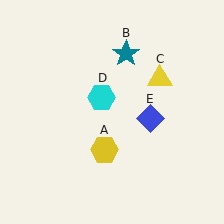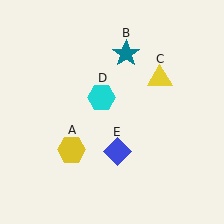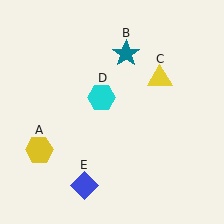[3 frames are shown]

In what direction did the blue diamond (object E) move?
The blue diamond (object E) moved down and to the left.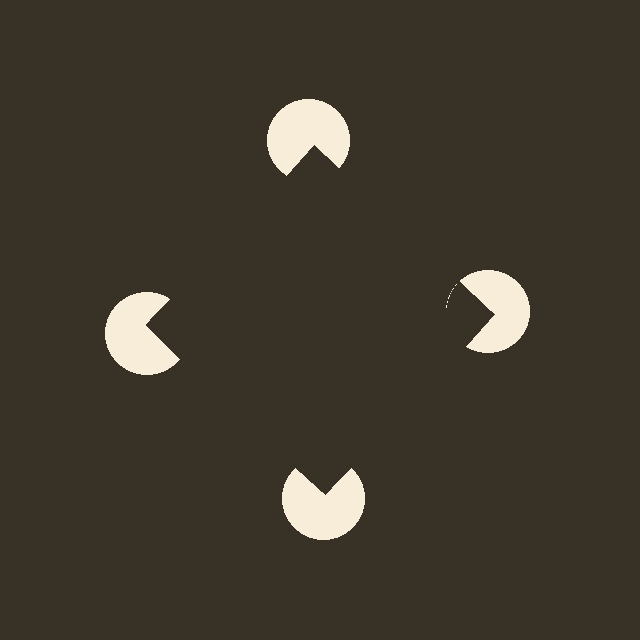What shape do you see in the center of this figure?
An illusory square — its edges are inferred from the aligned wedge cuts in the pac-man discs, not physically drawn.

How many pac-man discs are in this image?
There are 4 — one at each vertex of the illusory square.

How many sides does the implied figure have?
4 sides.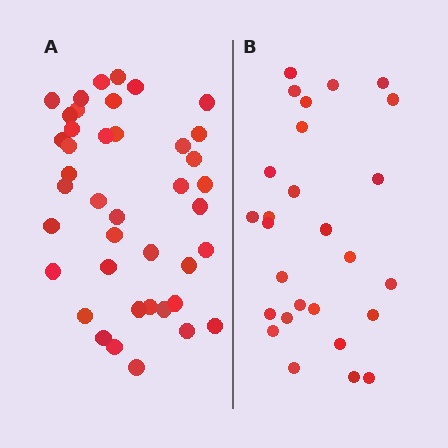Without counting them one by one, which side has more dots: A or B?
Region A (the left region) has more dots.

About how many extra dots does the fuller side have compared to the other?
Region A has approximately 15 more dots than region B.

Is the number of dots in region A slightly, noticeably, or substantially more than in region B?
Region A has substantially more. The ratio is roughly 1.5 to 1.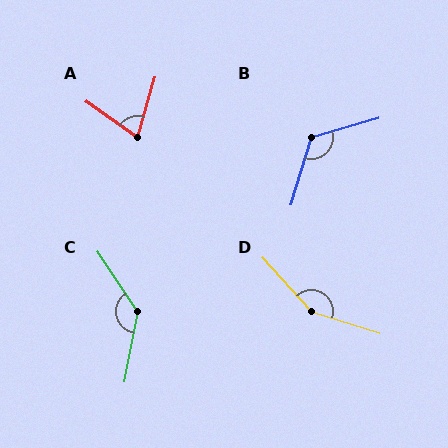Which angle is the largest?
D, at approximately 150 degrees.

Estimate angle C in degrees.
Approximately 136 degrees.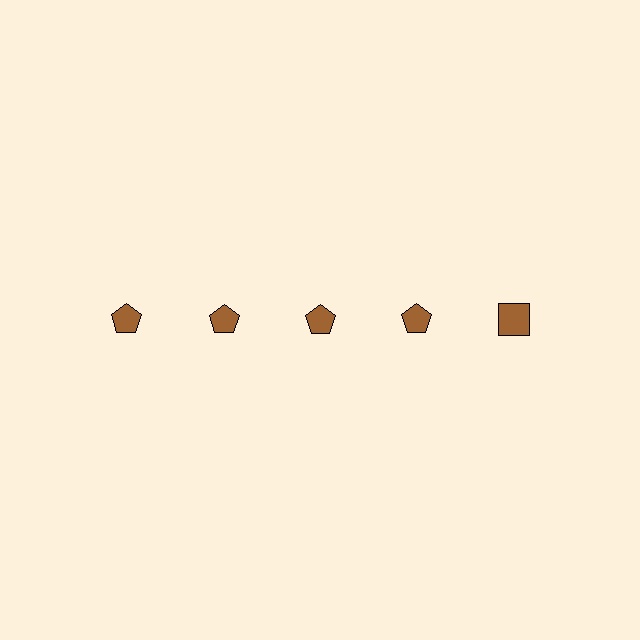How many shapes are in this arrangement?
There are 5 shapes arranged in a grid pattern.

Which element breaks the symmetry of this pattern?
The brown square in the top row, rightmost column breaks the symmetry. All other shapes are brown pentagons.